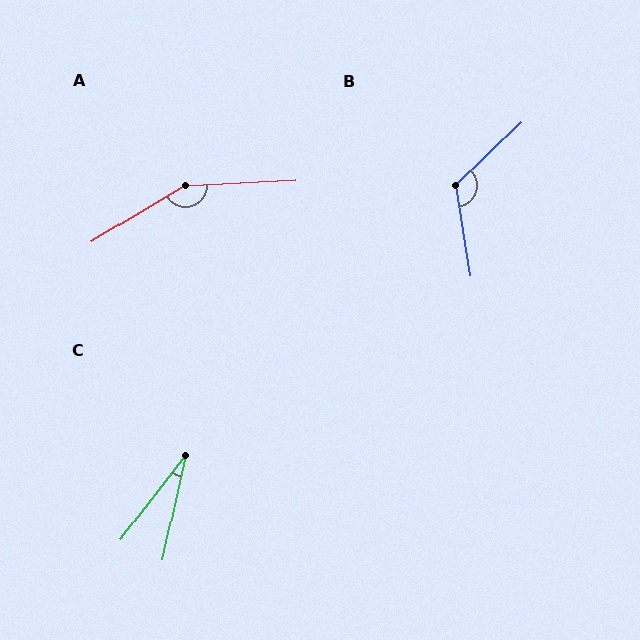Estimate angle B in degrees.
Approximately 125 degrees.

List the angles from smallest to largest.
C (25°), B (125°), A (151°).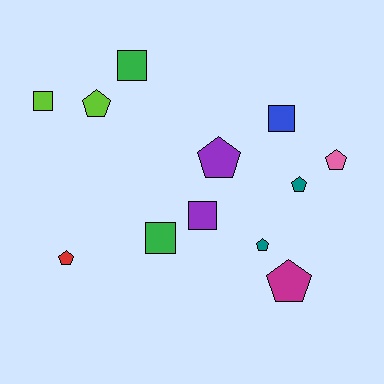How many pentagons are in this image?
There are 7 pentagons.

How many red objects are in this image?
There is 1 red object.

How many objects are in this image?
There are 12 objects.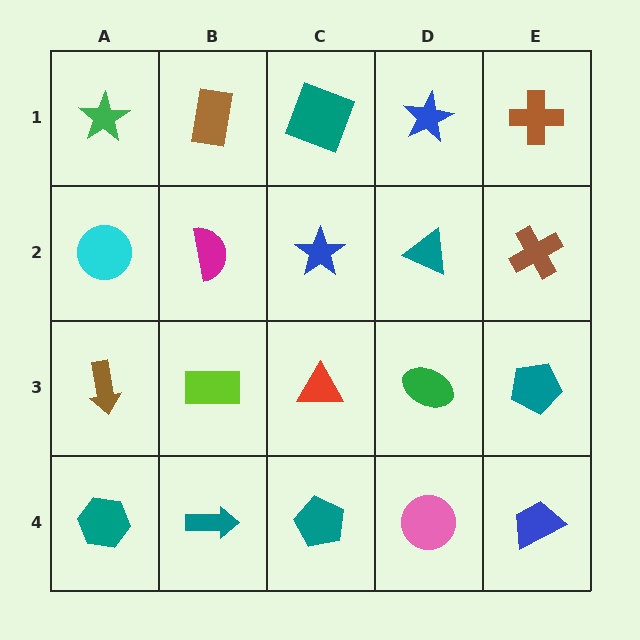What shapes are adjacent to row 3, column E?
A brown cross (row 2, column E), a blue trapezoid (row 4, column E), a green ellipse (row 3, column D).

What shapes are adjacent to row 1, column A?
A cyan circle (row 2, column A), a brown rectangle (row 1, column B).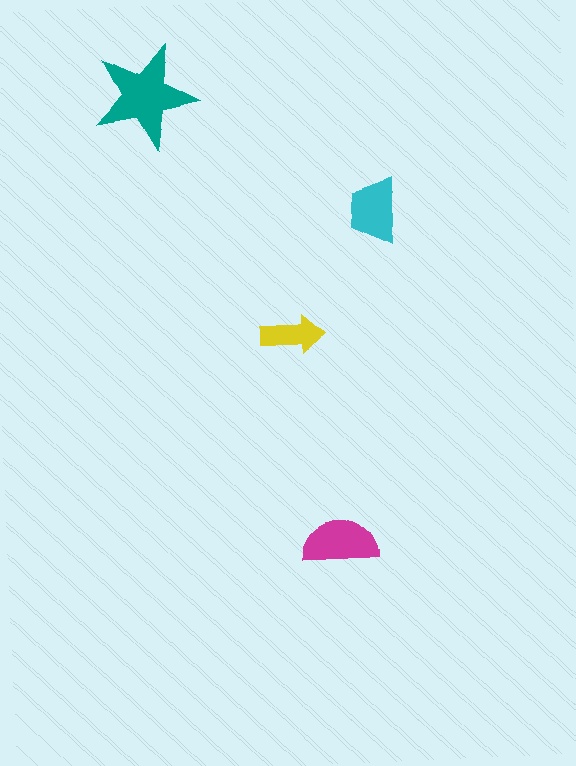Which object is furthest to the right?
The cyan trapezoid is rightmost.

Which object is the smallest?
The yellow arrow.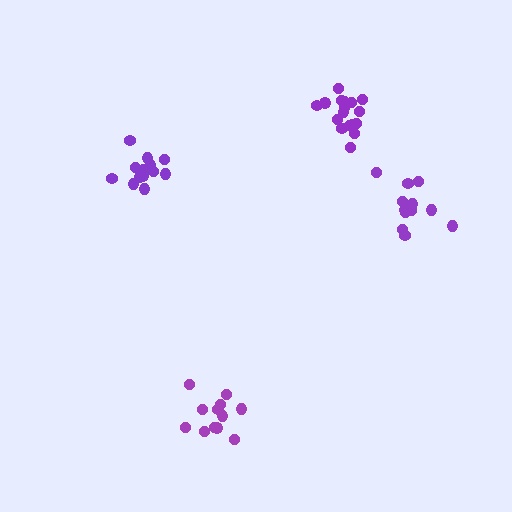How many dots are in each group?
Group 1: 13 dots, Group 2: 17 dots, Group 3: 12 dots, Group 4: 12 dots (54 total).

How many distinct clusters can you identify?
There are 4 distinct clusters.